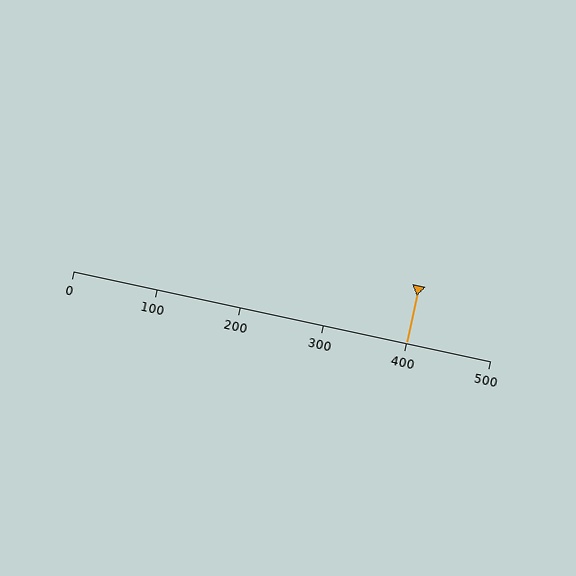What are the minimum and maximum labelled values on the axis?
The axis runs from 0 to 500.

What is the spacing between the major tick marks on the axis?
The major ticks are spaced 100 apart.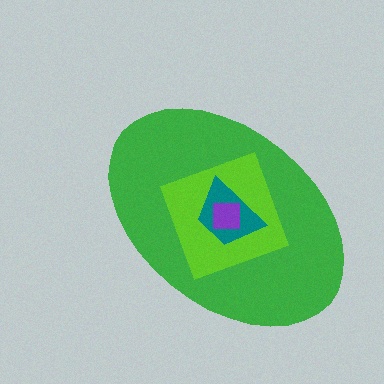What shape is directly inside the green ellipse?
The lime diamond.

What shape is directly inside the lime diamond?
The teal trapezoid.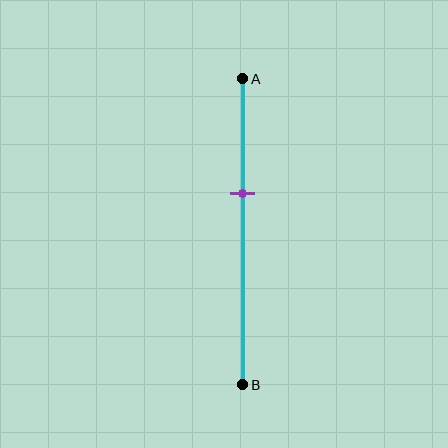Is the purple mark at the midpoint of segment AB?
No, the mark is at about 35% from A, not at the 50% midpoint.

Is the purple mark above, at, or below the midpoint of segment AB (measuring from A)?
The purple mark is above the midpoint of segment AB.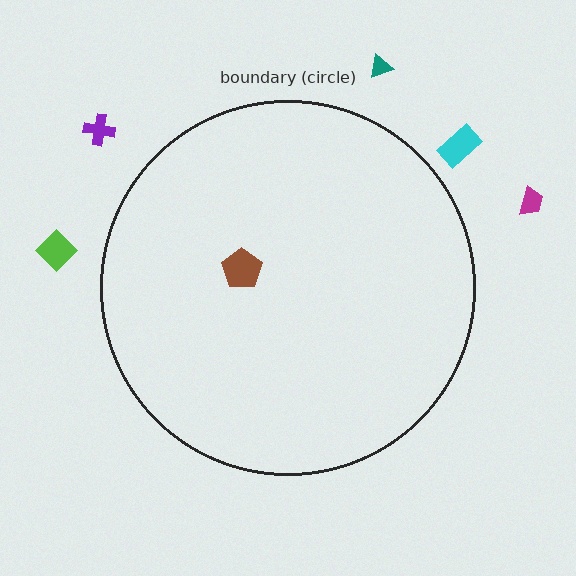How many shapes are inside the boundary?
1 inside, 5 outside.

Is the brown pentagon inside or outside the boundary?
Inside.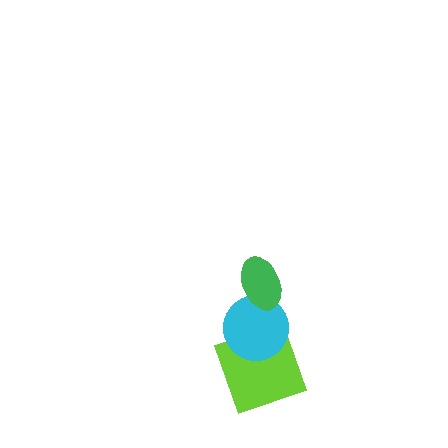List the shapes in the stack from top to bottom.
From top to bottom: the green ellipse, the cyan circle, the lime square.